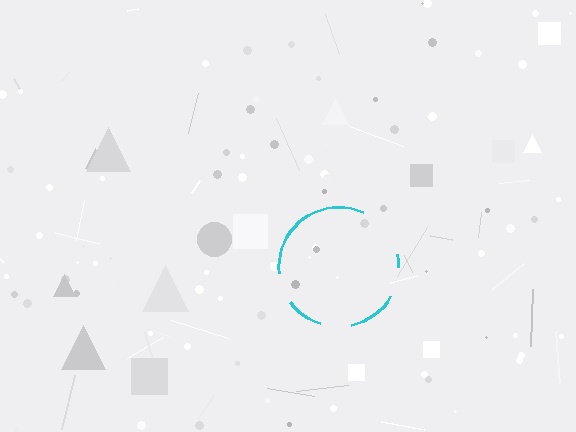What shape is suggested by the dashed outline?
The dashed outline suggests a circle.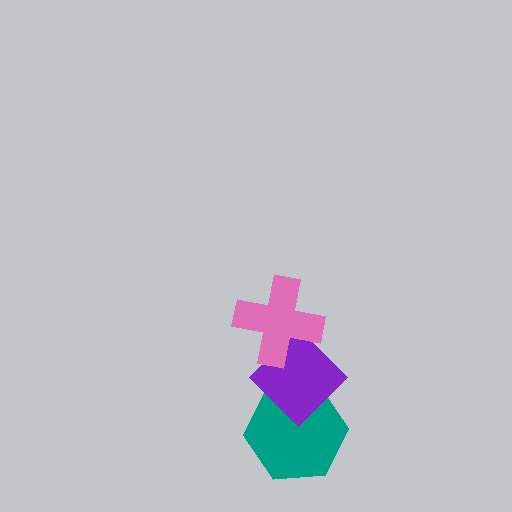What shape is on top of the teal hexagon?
The purple diamond is on top of the teal hexagon.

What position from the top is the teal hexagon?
The teal hexagon is 3rd from the top.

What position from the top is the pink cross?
The pink cross is 1st from the top.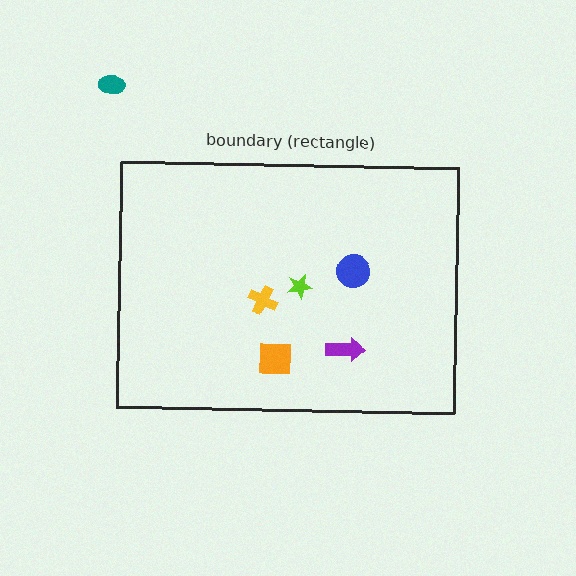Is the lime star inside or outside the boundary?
Inside.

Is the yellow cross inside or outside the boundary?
Inside.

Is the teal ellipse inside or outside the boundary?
Outside.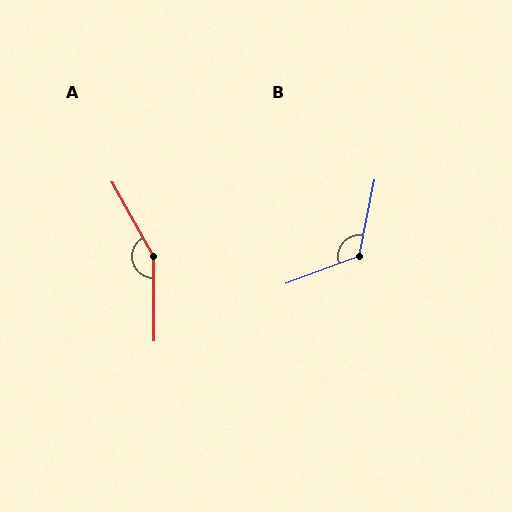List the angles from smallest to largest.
B (122°), A (151°).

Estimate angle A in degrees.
Approximately 151 degrees.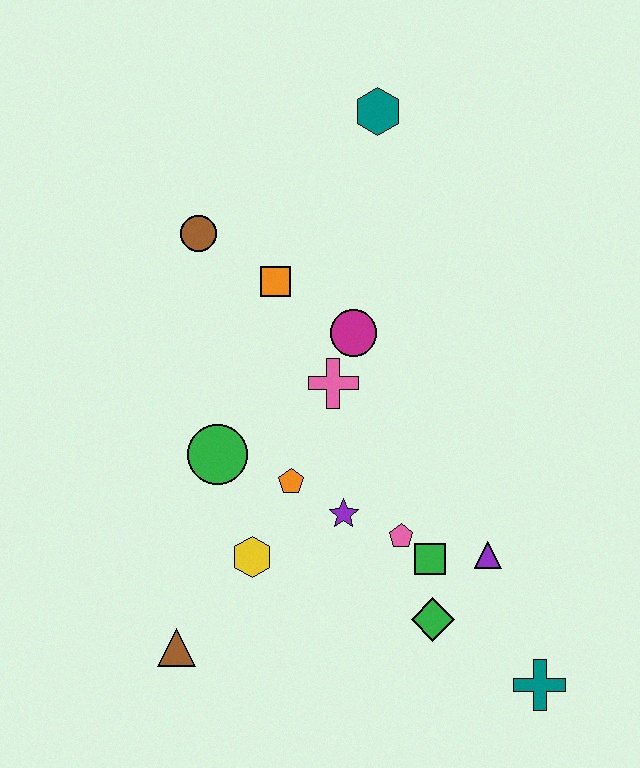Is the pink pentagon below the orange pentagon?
Yes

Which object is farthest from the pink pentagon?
The teal hexagon is farthest from the pink pentagon.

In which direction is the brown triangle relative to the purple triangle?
The brown triangle is to the left of the purple triangle.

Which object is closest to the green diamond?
The green square is closest to the green diamond.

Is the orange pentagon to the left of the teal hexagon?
Yes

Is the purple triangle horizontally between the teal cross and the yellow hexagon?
Yes